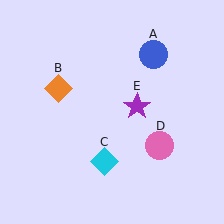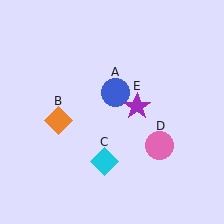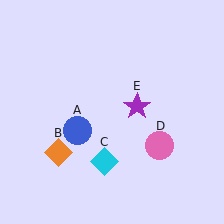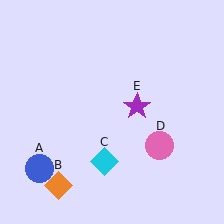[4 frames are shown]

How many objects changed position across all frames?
2 objects changed position: blue circle (object A), orange diamond (object B).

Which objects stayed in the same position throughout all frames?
Cyan diamond (object C) and pink circle (object D) and purple star (object E) remained stationary.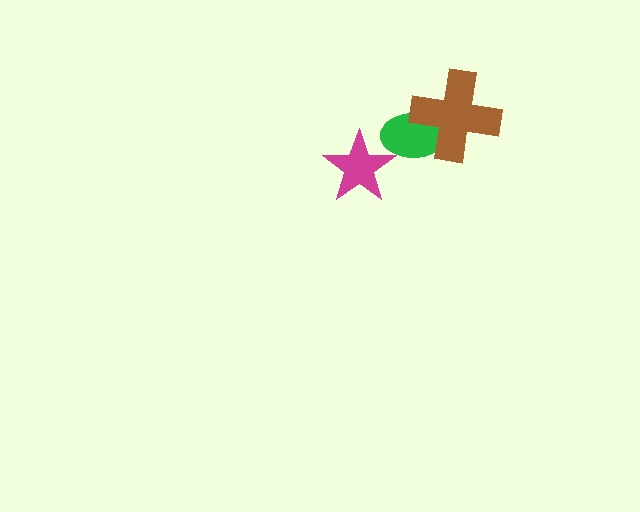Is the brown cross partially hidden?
No, no other shape covers it.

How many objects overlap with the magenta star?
1 object overlaps with the magenta star.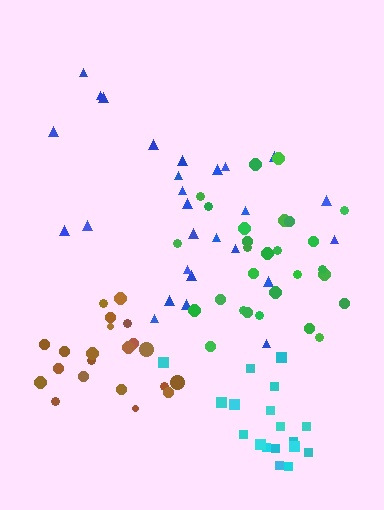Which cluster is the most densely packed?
Brown.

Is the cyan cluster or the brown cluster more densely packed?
Brown.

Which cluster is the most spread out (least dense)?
Blue.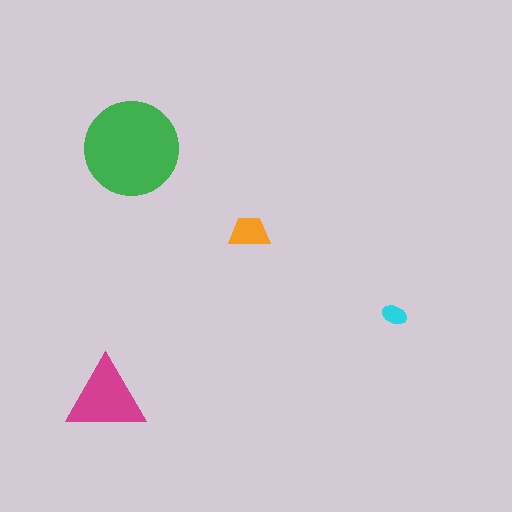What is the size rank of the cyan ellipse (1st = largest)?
4th.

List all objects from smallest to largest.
The cyan ellipse, the orange trapezoid, the magenta triangle, the green circle.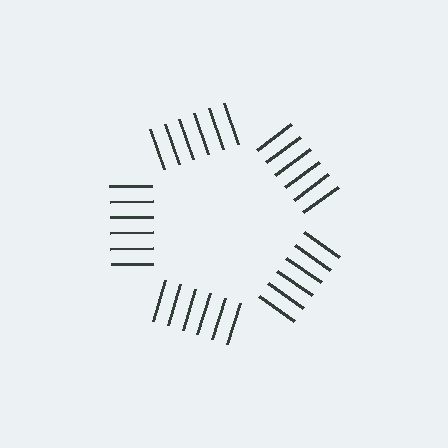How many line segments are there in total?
30 — 6 along each of the 5 edges.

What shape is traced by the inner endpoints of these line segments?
An illusory pentagon — the line segments terminate on its edges but no continuous stroke is drawn.